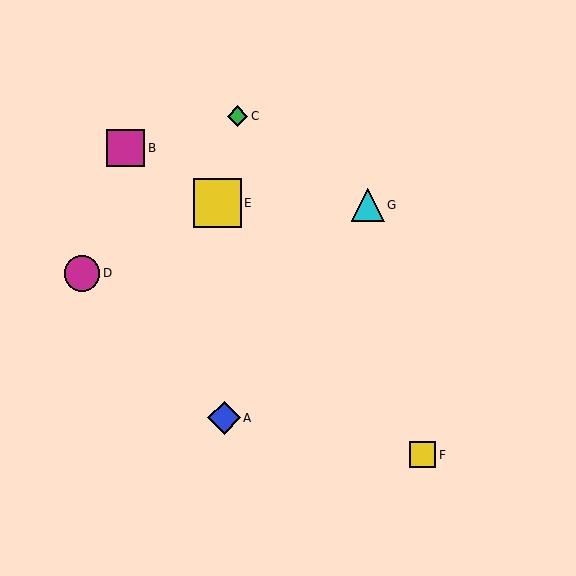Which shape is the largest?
The yellow square (labeled E) is the largest.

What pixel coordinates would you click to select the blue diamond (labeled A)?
Click at (224, 418) to select the blue diamond A.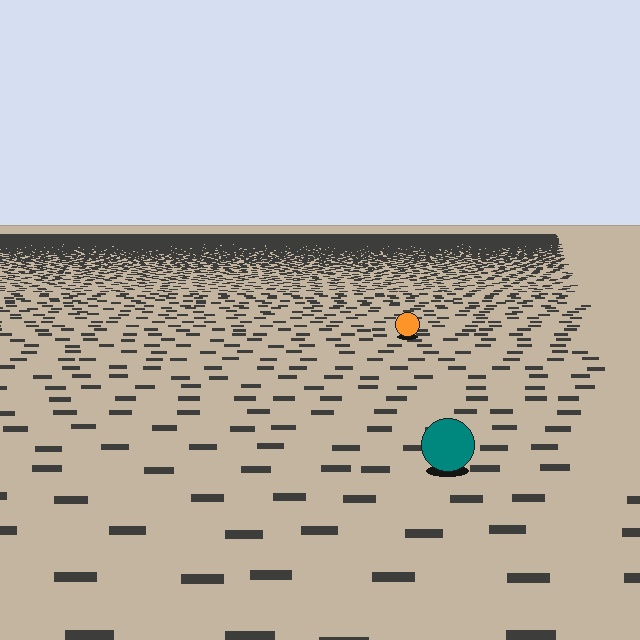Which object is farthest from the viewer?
The orange circle is farthest from the viewer. It appears smaller and the ground texture around it is denser.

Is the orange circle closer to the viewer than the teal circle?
No. The teal circle is closer — you can tell from the texture gradient: the ground texture is coarser near it.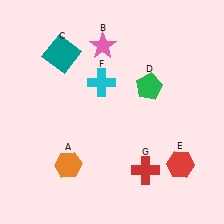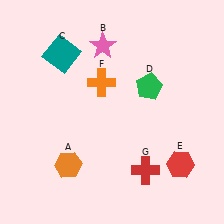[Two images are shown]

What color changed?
The cross (F) changed from cyan in Image 1 to orange in Image 2.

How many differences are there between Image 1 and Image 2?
There is 1 difference between the two images.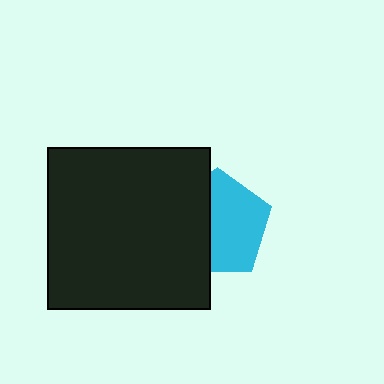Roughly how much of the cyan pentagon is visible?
About half of it is visible (roughly 57%).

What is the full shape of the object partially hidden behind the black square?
The partially hidden object is a cyan pentagon.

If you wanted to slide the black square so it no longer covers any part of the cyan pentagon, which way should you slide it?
Slide it left — that is the most direct way to separate the two shapes.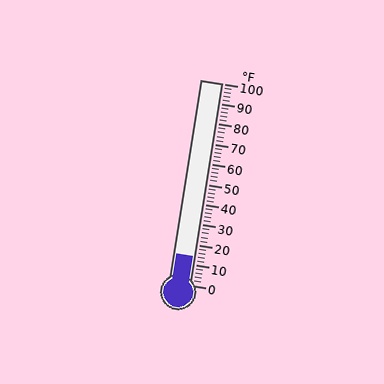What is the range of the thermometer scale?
The thermometer scale ranges from 0°F to 100°F.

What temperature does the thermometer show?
The thermometer shows approximately 14°F.